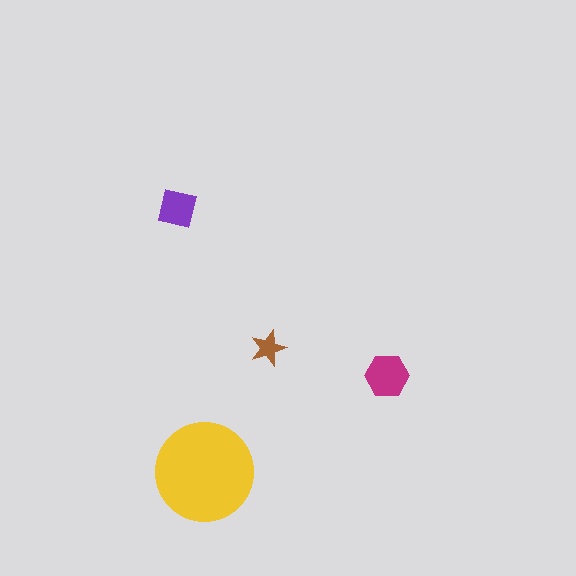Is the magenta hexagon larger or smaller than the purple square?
Larger.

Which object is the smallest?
The brown star.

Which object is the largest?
The yellow circle.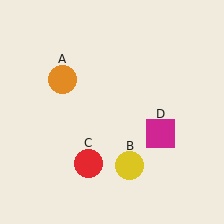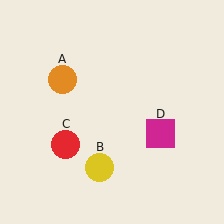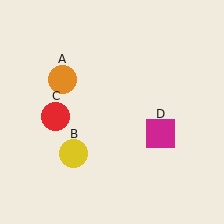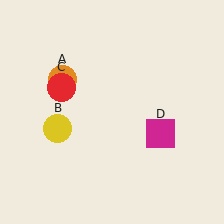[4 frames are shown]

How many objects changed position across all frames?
2 objects changed position: yellow circle (object B), red circle (object C).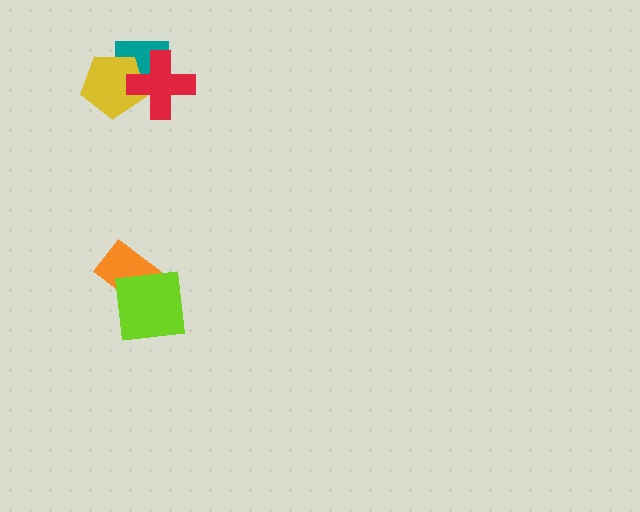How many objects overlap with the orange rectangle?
1 object overlaps with the orange rectangle.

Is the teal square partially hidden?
Yes, it is partially covered by another shape.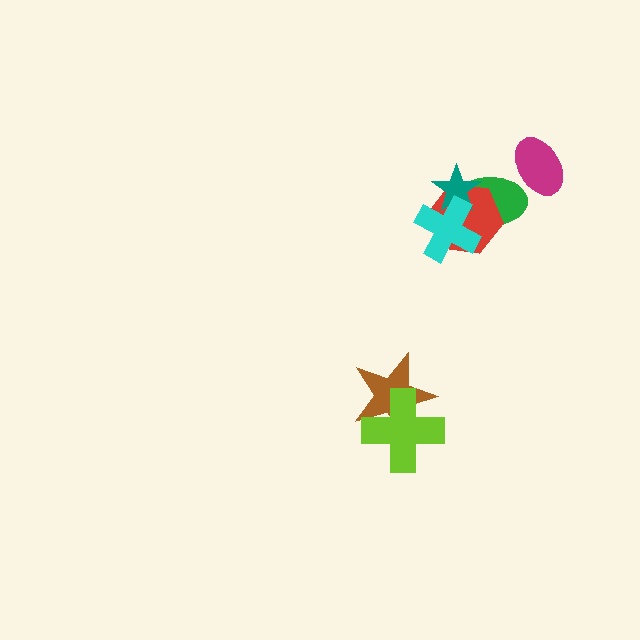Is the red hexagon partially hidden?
Yes, it is partially covered by another shape.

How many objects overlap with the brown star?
1 object overlaps with the brown star.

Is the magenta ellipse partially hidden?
Yes, it is partially covered by another shape.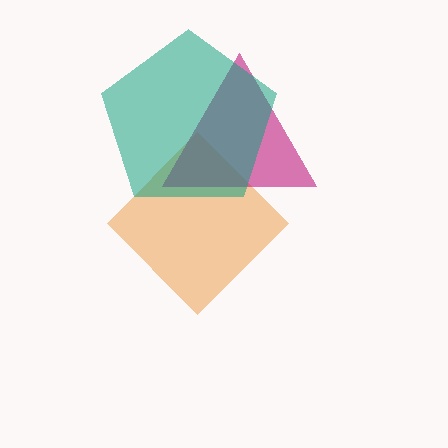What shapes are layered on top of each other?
The layered shapes are: an orange diamond, a magenta triangle, a teal pentagon.